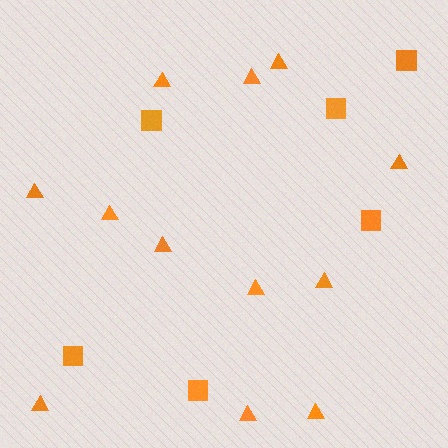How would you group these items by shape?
There are 2 groups: one group of squares (6) and one group of triangles (12).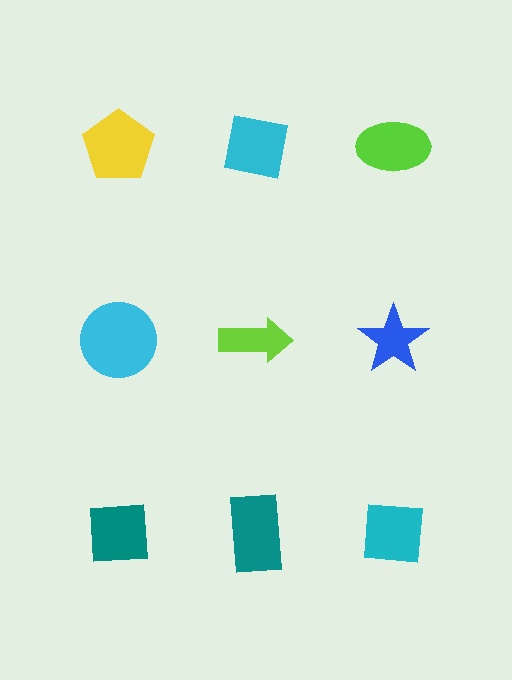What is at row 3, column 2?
A teal rectangle.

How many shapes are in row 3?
3 shapes.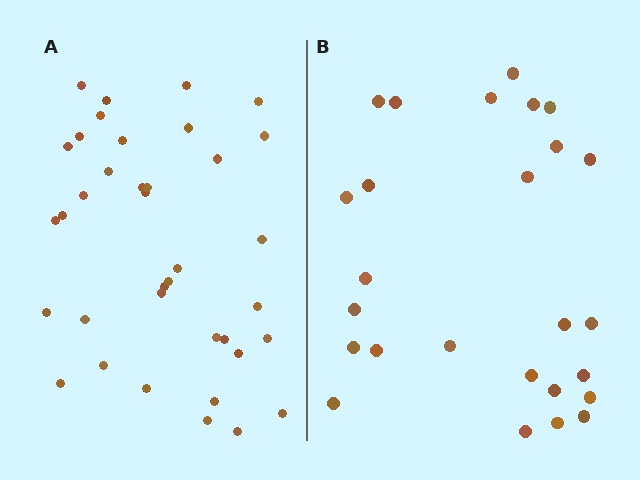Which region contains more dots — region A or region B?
Region A (the left region) has more dots.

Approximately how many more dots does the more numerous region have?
Region A has roughly 12 or so more dots than region B.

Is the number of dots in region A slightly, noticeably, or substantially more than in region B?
Region A has noticeably more, but not dramatically so. The ratio is roughly 1.4 to 1.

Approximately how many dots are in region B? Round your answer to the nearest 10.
About 30 dots. (The exact count is 26, which rounds to 30.)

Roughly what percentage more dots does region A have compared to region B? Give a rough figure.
About 40% more.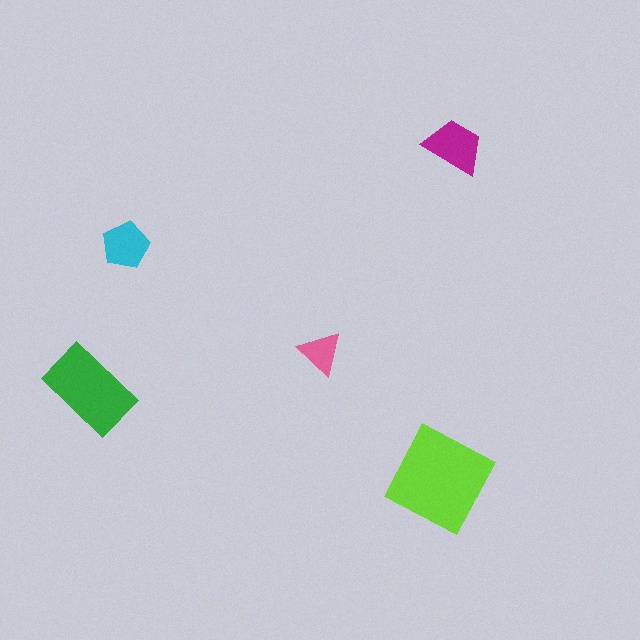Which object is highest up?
The magenta trapezoid is topmost.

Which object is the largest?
The lime square.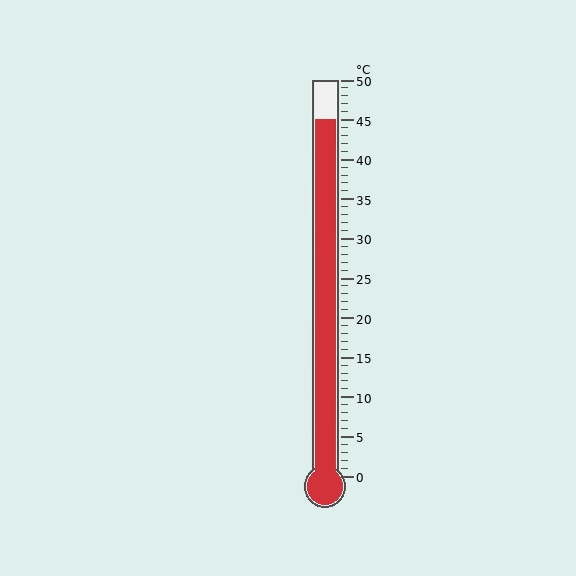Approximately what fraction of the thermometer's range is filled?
The thermometer is filled to approximately 90% of its range.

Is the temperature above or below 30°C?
The temperature is above 30°C.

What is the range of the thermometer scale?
The thermometer scale ranges from 0°C to 50°C.